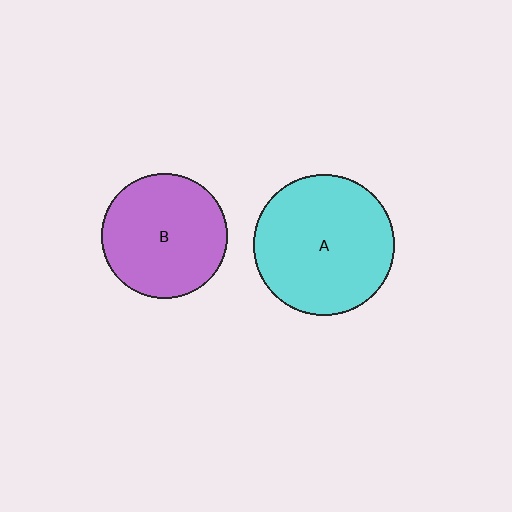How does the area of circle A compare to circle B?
Approximately 1.3 times.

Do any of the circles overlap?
No, none of the circles overlap.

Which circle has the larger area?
Circle A (cyan).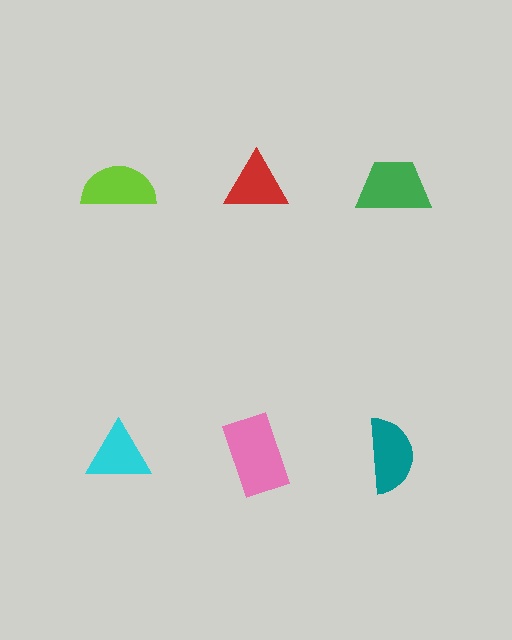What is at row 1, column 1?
A lime semicircle.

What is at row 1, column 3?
A green trapezoid.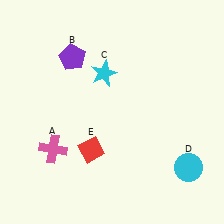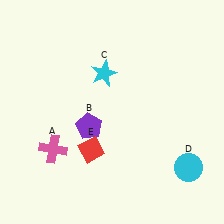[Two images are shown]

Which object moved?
The purple pentagon (B) moved down.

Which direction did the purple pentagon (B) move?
The purple pentagon (B) moved down.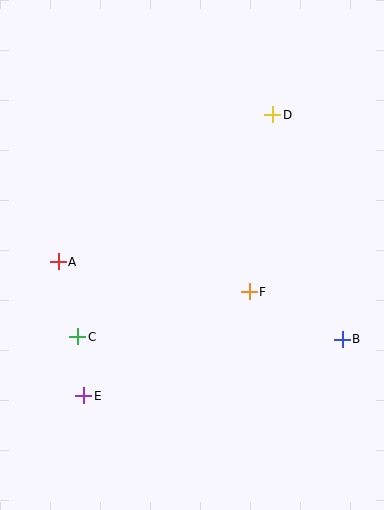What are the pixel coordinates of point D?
Point D is at (273, 115).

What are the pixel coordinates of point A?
Point A is at (58, 262).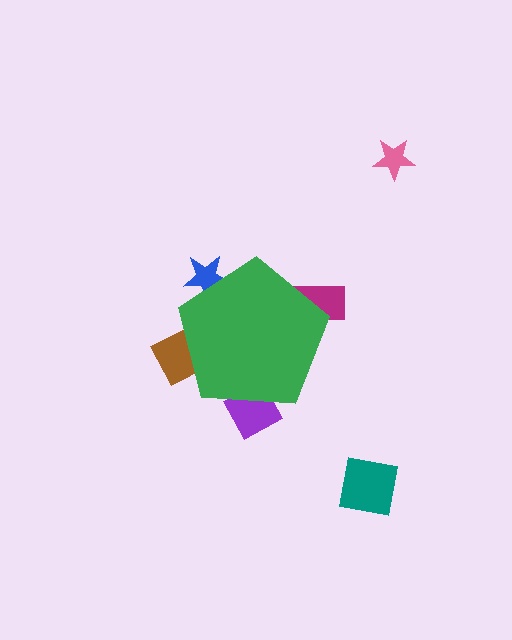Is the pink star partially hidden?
No, the pink star is fully visible.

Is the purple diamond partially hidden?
Yes, the purple diamond is partially hidden behind the green pentagon.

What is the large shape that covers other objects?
A green pentagon.